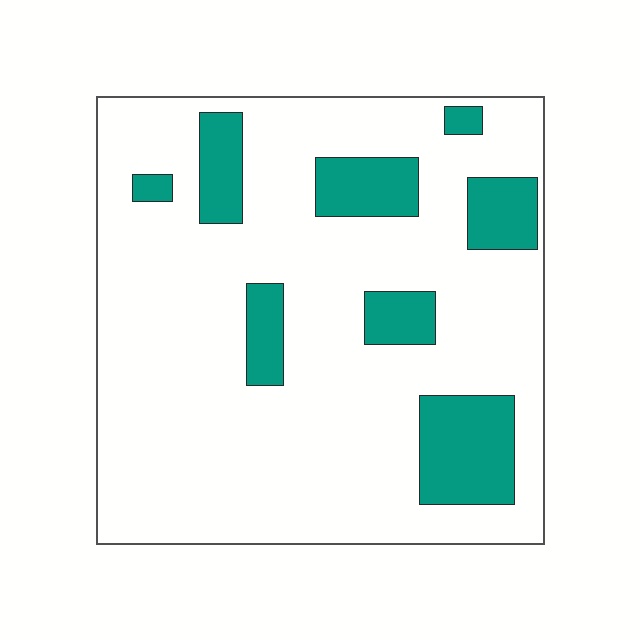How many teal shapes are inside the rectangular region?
8.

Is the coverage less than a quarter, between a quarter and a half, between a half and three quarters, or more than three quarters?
Less than a quarter.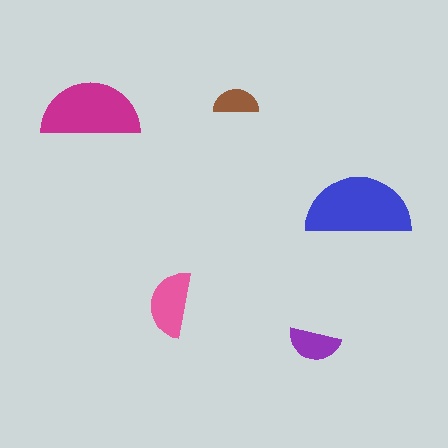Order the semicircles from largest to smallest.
the blue one, the magenta one, the pink one, the purple one, the brown one.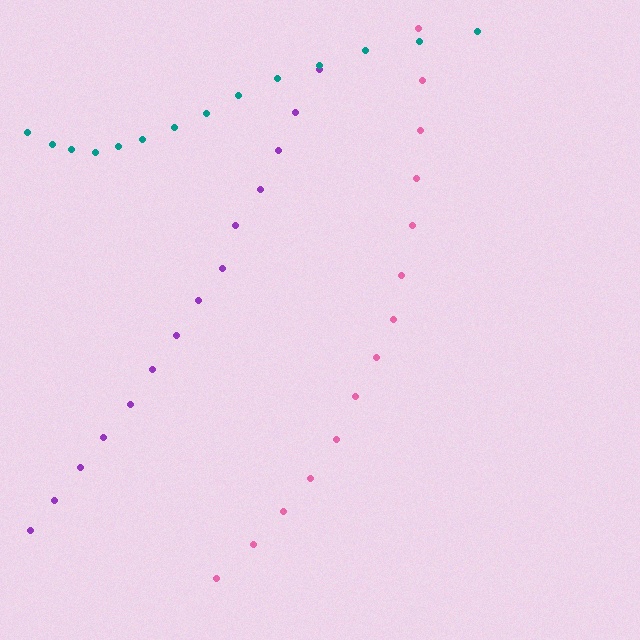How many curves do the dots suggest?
There are 3 distinct paths.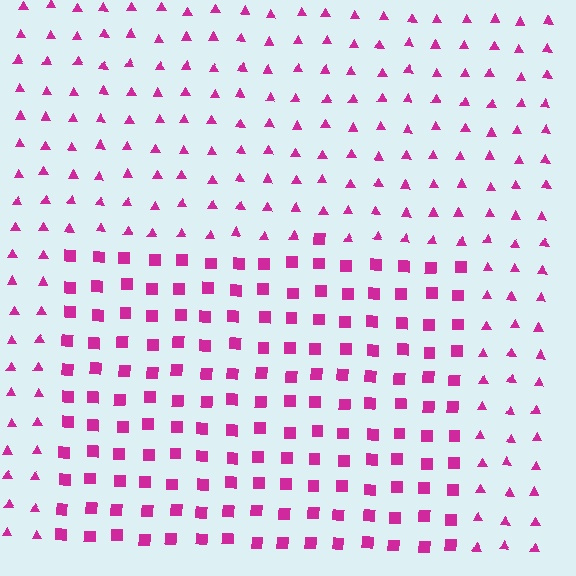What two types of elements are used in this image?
The image uses squares inside the rectangle region and triangles outside it.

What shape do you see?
I see a rectangle.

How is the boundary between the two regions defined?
The boundary is defined by a change in element shape: squares inside vs. triangles outside. All elements share the same color and spacing.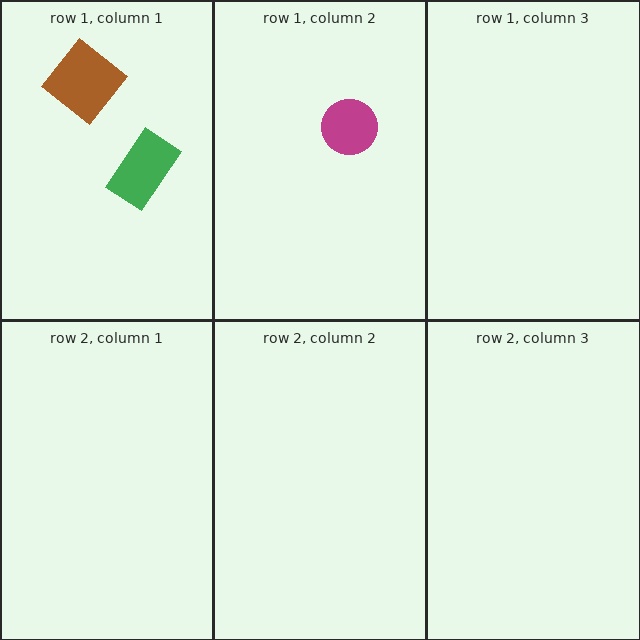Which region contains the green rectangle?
The row 1, column 1 region.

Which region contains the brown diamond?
The row 1, column 1 region.